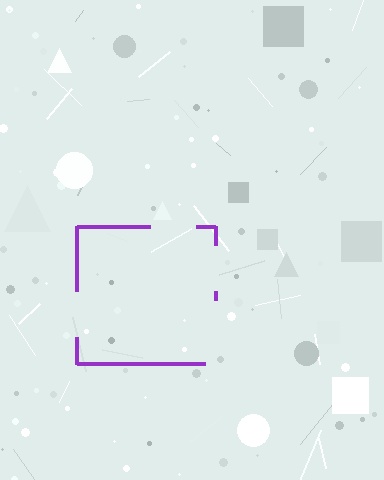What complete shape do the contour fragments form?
The contour fragments form a square.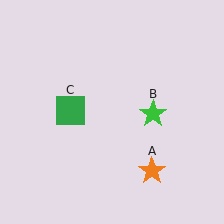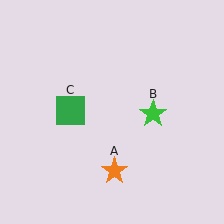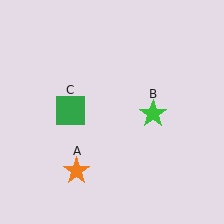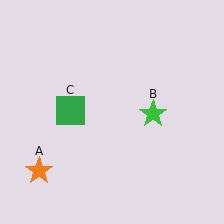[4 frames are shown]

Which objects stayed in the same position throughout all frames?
Green star (object B) and green square (object C) remained stationary.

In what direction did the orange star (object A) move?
The orange star (object A) moved left.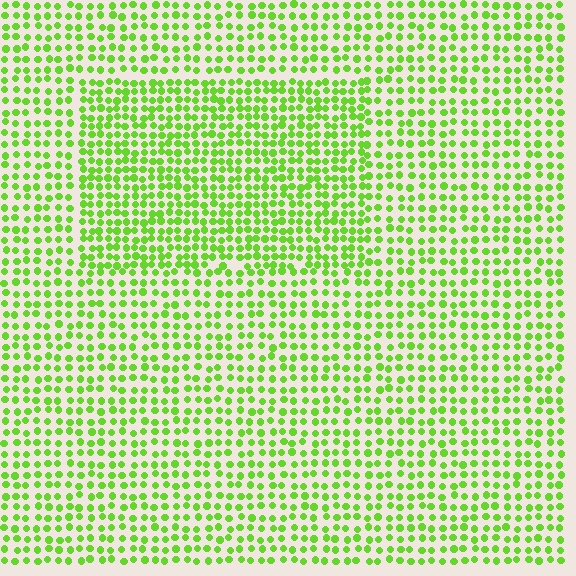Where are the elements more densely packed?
The elements are more densely packed inside the rectangle boundary.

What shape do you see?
I see a rectangle.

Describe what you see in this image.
The image contains small lime elements arranged at two different densities. A rectangle-shaped region is visible where the elements are more densely packed than the surrounding area.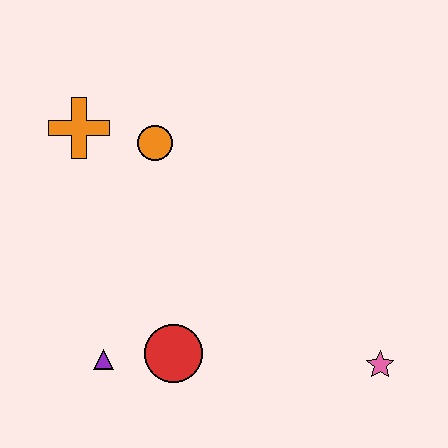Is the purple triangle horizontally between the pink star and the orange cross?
Yes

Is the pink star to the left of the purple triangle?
No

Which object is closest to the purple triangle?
The red circle is closest to the purple triangle.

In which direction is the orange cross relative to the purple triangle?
The orange cross is above the purple triangle.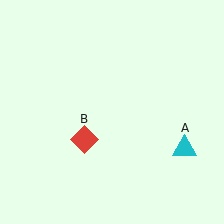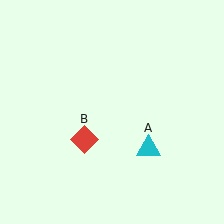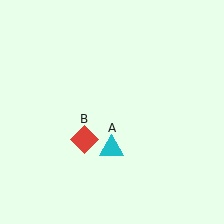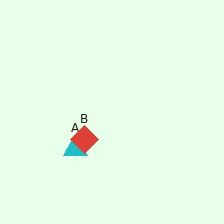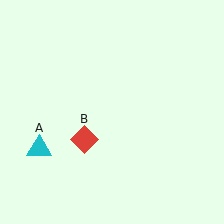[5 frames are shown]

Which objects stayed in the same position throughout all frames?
Red diamond (object B) remained stationary.